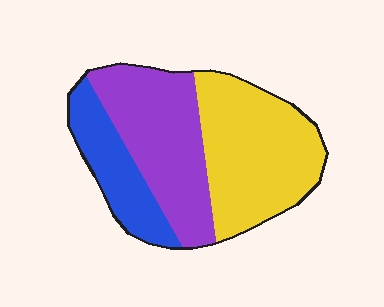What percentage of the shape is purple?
Purple covers around 35% of the shape.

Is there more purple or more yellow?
Yellow.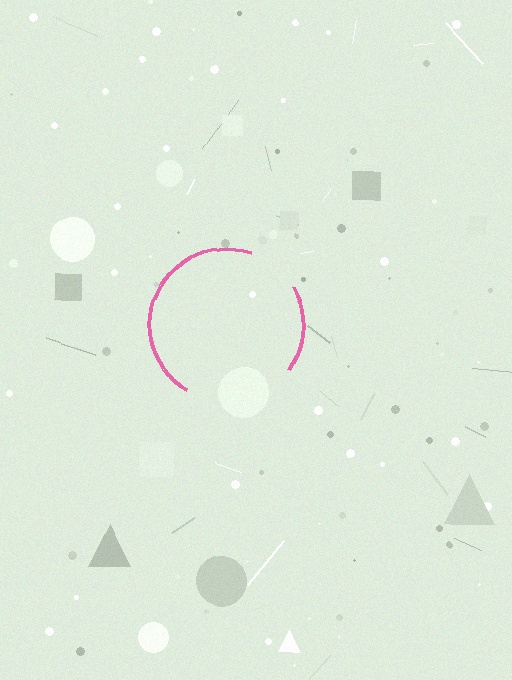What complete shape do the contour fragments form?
The contour fragments form a circle.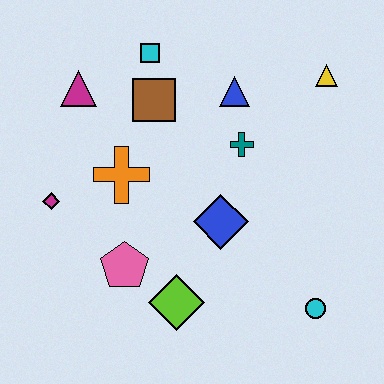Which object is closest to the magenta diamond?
The orange cross is closest to the magenta diamond.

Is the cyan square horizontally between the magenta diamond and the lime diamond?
Yes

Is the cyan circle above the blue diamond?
No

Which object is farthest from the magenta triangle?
The cyan circle is farthest from the magenta triangle.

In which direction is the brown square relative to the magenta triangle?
The brown square is to the right of the magenta triangle.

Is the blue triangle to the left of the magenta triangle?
No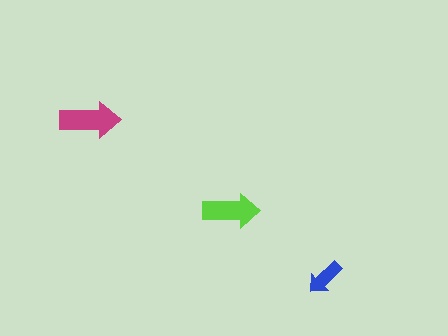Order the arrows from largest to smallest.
the magenta one, the lime one, the blue one.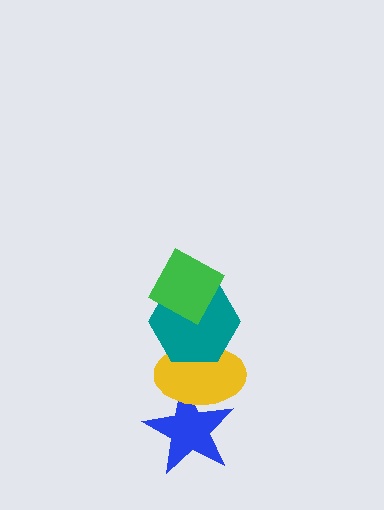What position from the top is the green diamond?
The green diamond is 1st from the top.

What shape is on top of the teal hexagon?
The green diamond is on top of the teal hexagon.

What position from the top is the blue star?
The blue star is 4th from the top.